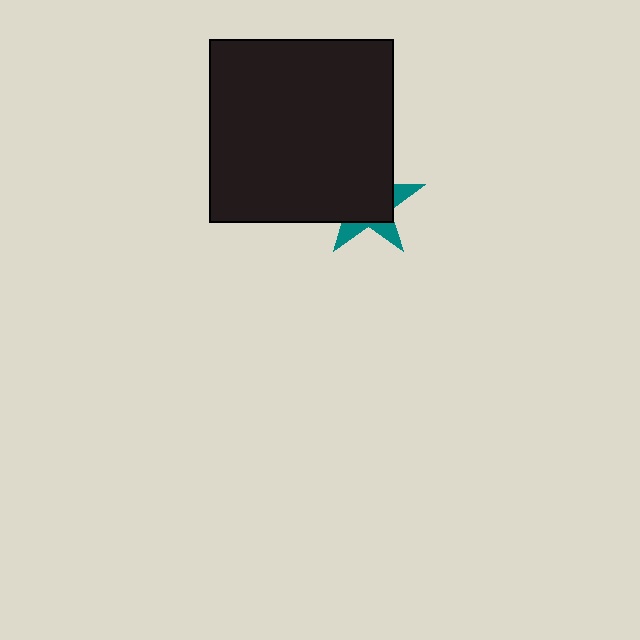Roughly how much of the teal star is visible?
A small part of it is visible (roughly 31%).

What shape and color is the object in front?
The object in front is a black square.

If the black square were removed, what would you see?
You would see the complete teal star.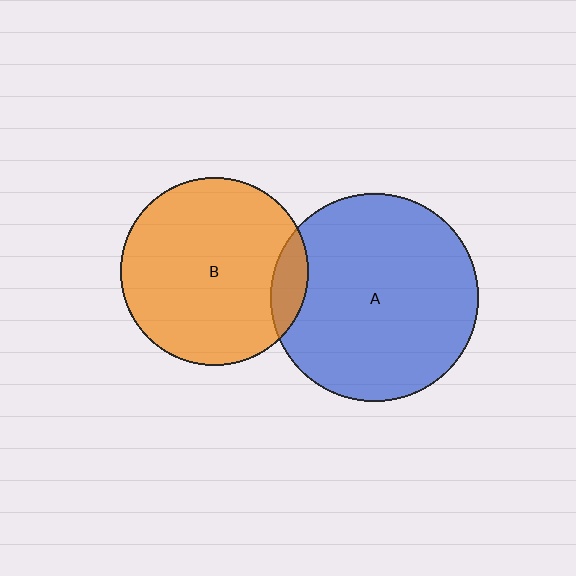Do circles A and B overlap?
Yes.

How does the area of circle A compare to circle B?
Approximately 1.2 times.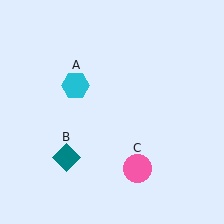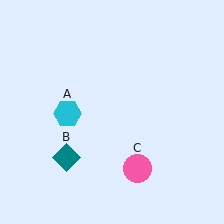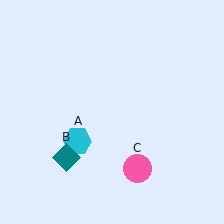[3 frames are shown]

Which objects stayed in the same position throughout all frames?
Teal diamond (object B) and pink circle (object C) remained stationary.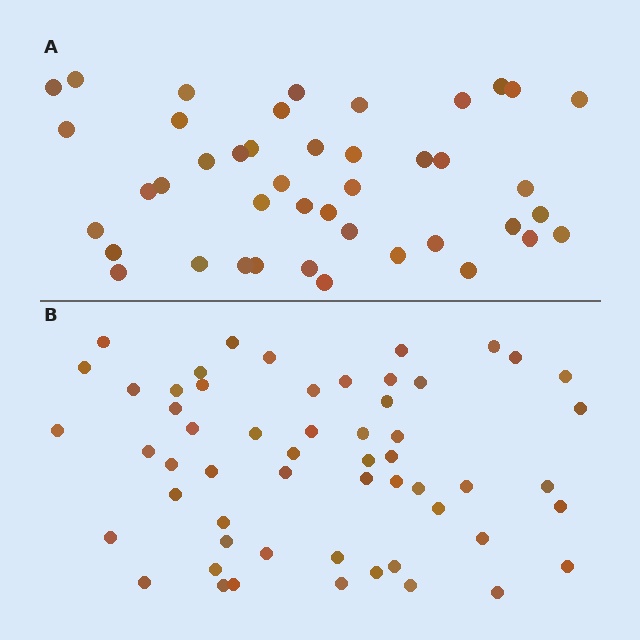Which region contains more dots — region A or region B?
Region B (the bottom region) has more dots.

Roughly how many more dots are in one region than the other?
Region B has approximately 15 more dots than region A.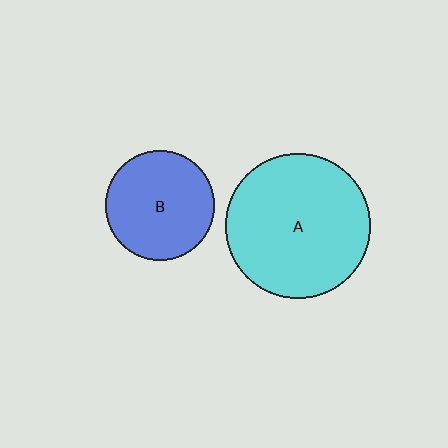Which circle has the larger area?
Circle A (cyan).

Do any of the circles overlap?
No, none of the circles overlap.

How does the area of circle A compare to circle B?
Approximately 1.7 times.